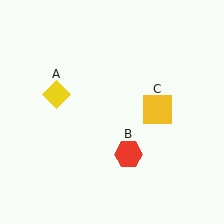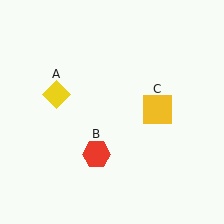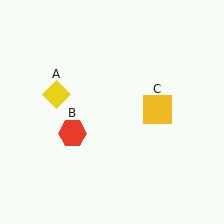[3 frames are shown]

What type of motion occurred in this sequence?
The red hexagon (object B) rotated clockwise around the center of the scene.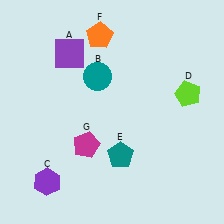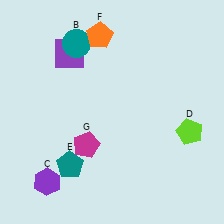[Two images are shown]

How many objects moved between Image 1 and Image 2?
3 objects moved between the two images.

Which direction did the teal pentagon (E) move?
The teal pentagon (E) moved left.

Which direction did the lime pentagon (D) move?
The lime pentagon (D) moved down.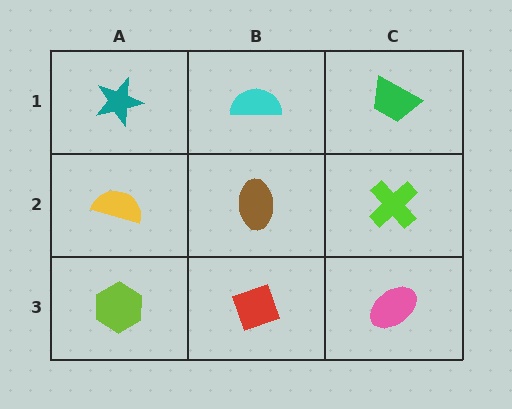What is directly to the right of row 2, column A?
A brown ellipse.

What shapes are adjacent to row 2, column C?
A green trapezoid (row 1, column C), a pink ellipse (row 3, column C), a brown ellipse (row 2, column B).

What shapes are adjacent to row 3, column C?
A lime cross (row 2, column C), a red diamond (row 3, column B).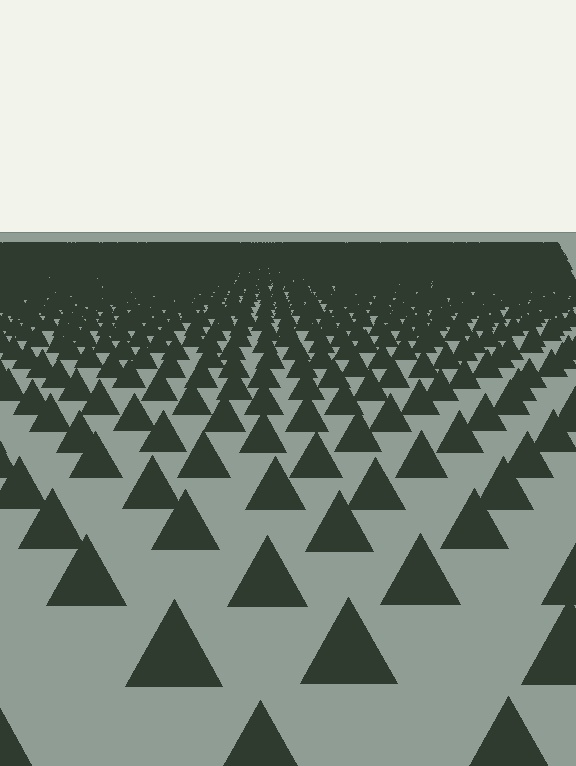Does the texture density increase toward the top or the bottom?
Density increases toward the top.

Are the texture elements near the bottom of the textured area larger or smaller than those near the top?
Larger. Near the bottom, elements are closer to the viewer and appear at a bigger on-screen size.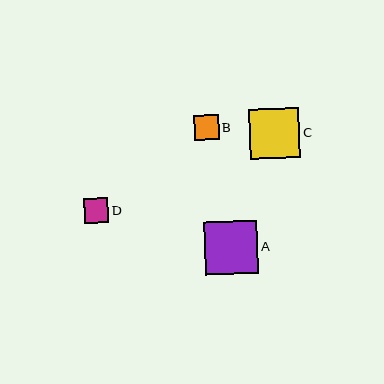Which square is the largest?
Square A is the largest with a size of approximately 53 pixels.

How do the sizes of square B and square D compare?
Square B and square D are approximately the same size.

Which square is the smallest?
Square D is the smallest with a size of approximately 24 pixels.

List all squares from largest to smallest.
From largest to smallest: A, C, B, D.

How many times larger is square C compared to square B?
Square C is approximately 2.1 times the size of square B.